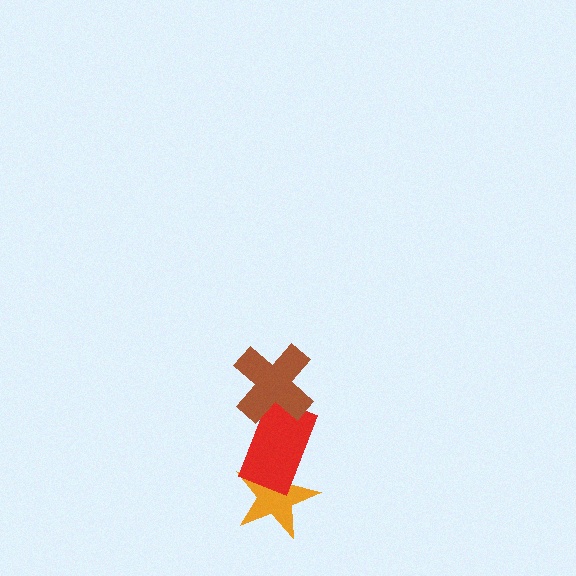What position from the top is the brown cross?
The brown cross is 1st from the top.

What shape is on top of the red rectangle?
The brown cross is on top of the red rectangle.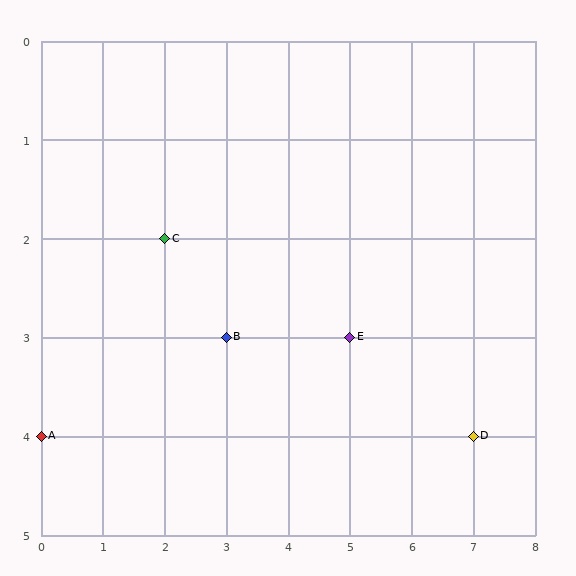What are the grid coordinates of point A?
Point A is at grid coordinates (0, 4).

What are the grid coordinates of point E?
Point E is at grid coordinates (5, 3).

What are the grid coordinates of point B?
Point B is at grid coordinates (3, 3).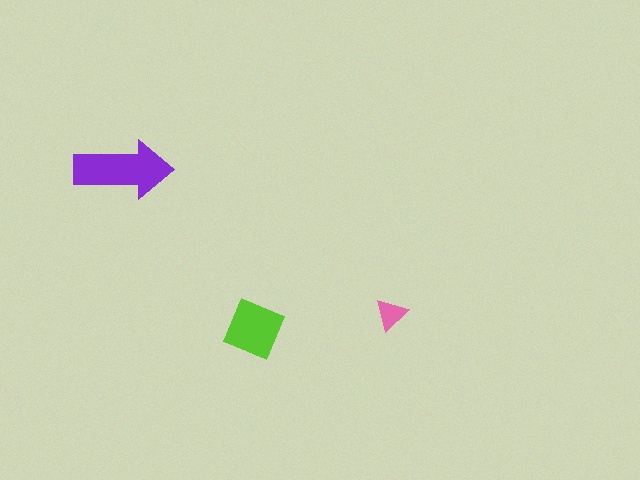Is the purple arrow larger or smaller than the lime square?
Larger.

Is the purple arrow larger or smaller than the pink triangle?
Larger.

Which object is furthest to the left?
The purple arrow is leftmost.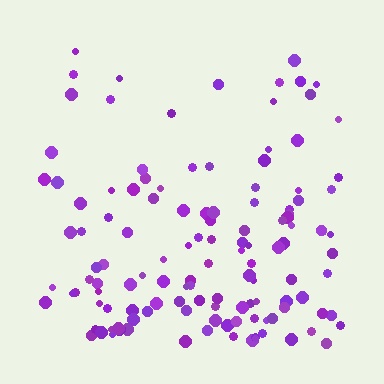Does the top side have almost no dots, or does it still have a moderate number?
Still a moderate number, just noticeably fewer than the bottom.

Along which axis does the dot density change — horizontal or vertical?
Vertical.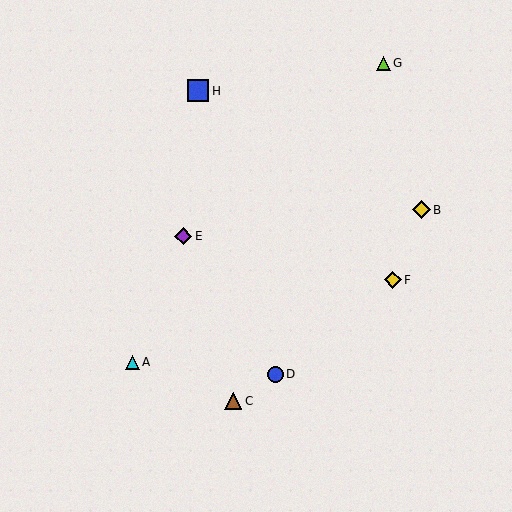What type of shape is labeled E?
Shape E is a purple diamond.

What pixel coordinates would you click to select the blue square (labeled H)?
Click at (198, 91) to select the blue square H.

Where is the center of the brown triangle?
The center of the brown triangle is at (233, 401).